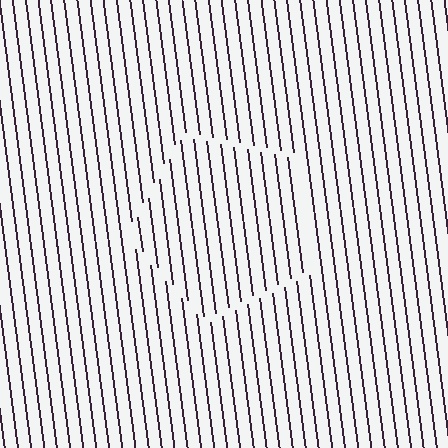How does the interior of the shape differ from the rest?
The interior of the shape contains the same grating, shifted by half a period — the contour is defined by the phase discontinuity where line-ends from the inner and outer gratings abut.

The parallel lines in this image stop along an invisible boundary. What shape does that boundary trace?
An illusory pentagon. The interior of the shape contains the same grating, shifted by half a period — the contour is defined by the phase discontinuity where line-ends from the inner and outer gratings abut.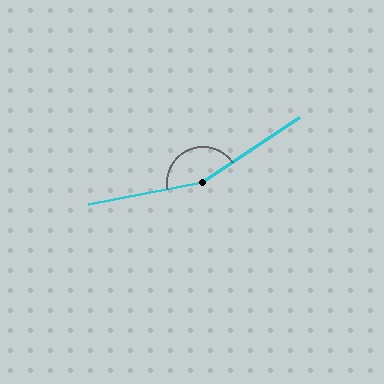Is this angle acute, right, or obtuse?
It is obtuse.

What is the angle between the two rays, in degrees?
Approximately 157 degrees.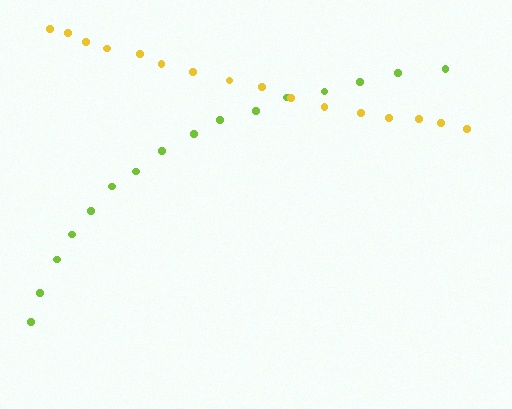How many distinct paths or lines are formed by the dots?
There are 2 distinct paths.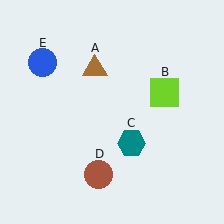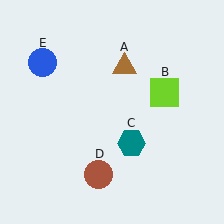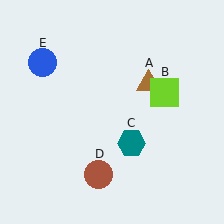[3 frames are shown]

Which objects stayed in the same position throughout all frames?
Lime square (object B) and teal hexagon (object C) and brown circle (object D) and blue circle (object E) remained stationary.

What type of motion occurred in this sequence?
The brown triangle (object A) rotated clockwise around the center of the scene.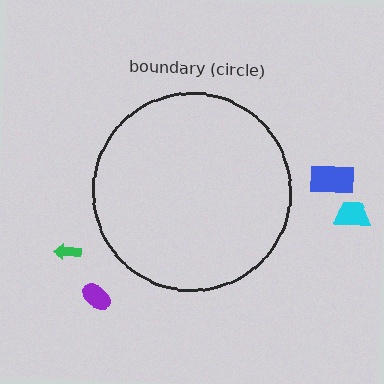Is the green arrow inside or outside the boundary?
Outside.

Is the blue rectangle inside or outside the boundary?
Outside.